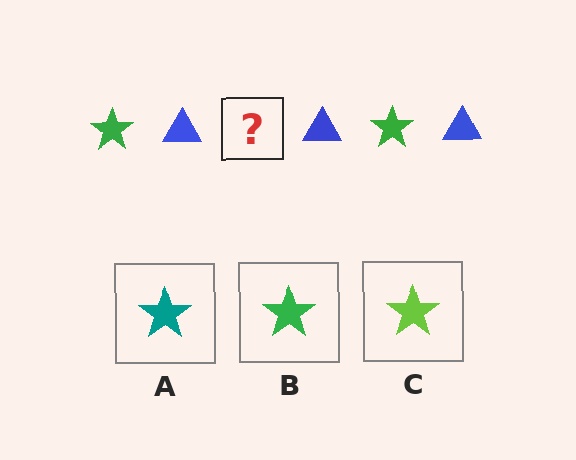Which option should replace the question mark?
Option B.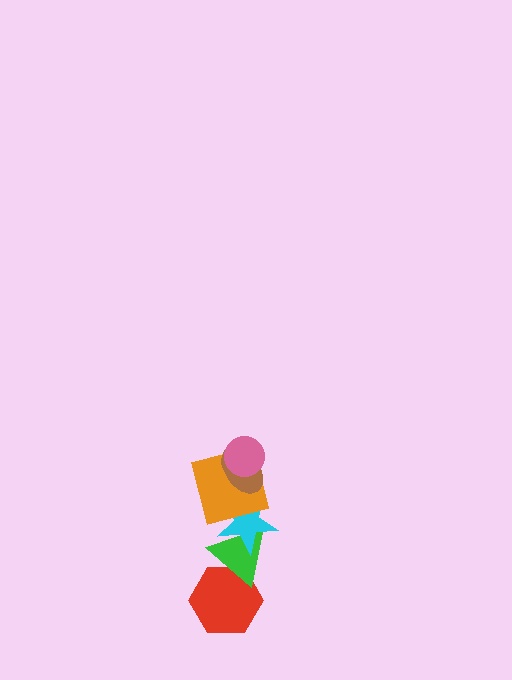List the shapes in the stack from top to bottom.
From top to bottom: the pink circle, the brown ellipse, the orange square, the cyan star, the green triangle, the red hexagon.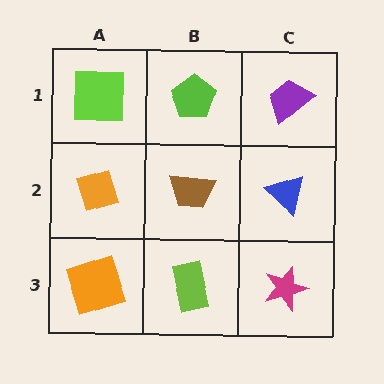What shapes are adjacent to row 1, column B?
A brown trapezoid (row 2, column B), a lime square (row 1, column A), a purple trapezoid (row 1, column C).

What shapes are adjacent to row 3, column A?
An orange diamond (row 2, column A), a lime rectangle (row 3, column B).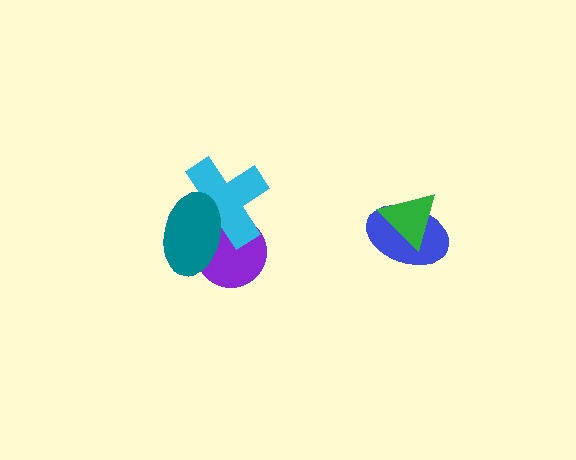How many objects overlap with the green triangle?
1 object overlaps with the green triangle.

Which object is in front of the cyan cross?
The teal ellipse is in front of the cyan cross.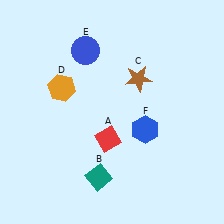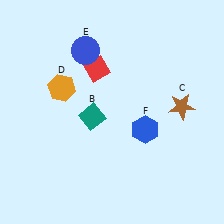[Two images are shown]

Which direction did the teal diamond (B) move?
The teal diamond (B) moved up.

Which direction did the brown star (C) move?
The brown star (C) moved right.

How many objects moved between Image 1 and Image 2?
3 objects moved between the two images.